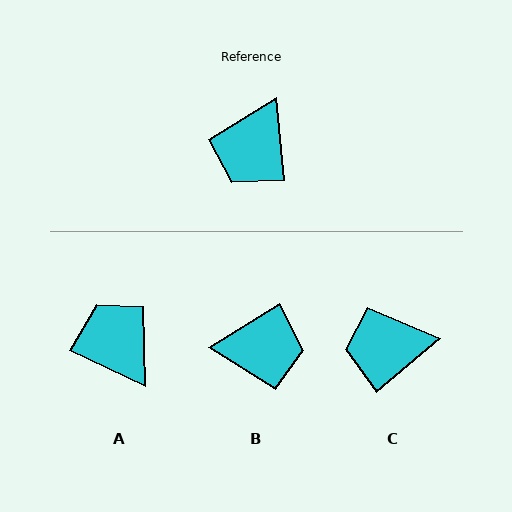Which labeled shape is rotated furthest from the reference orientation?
A, about 121 degrees away.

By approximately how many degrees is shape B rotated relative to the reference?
Approximately 116 degrees counter-clockwise.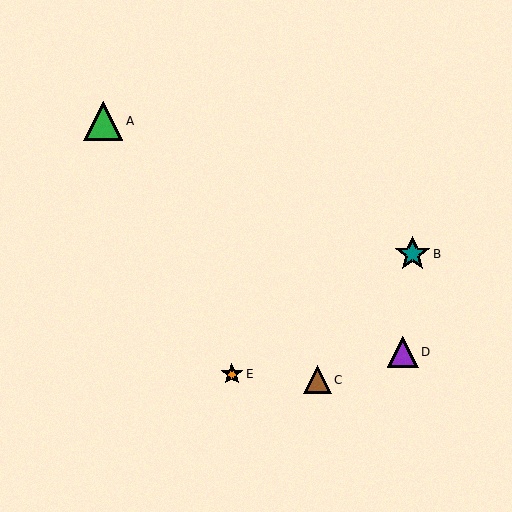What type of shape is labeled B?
Shape B is a teal star.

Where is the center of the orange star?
The center of the orange star is at (232, 374).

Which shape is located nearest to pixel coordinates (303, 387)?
The brown triangle (labeled C) at (318, 380) is nearest to that location.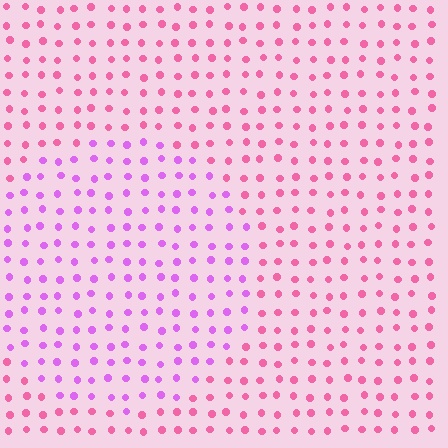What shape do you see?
I see a circle.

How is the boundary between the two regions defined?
The boundary is defined purely by a slight shift in hue (about 41 degrees). Spacing, size, and orientation are identical on both sides.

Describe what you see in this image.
The image is filled with small pink elements in a uniform arrangement. A circle-shaped region is visible where the elements are tinted to a slightly different hue, forming a subtle color boundary.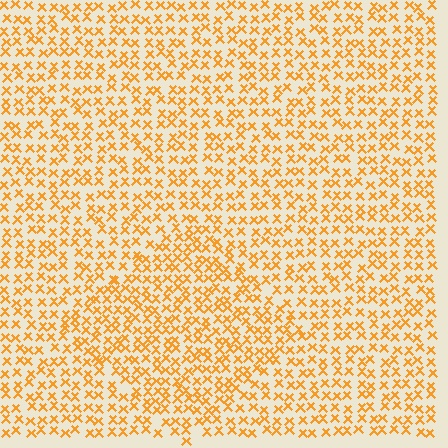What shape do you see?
I see a diamond.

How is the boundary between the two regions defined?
The boundary is defined by a change in element density (approximately 1.4x ratio). All elements are the same color, size, and shape.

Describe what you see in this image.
The image contains small orange elements arranged at two different densities. A diamond-shaped region is visible where the elements are more densely packed than the surrounding area.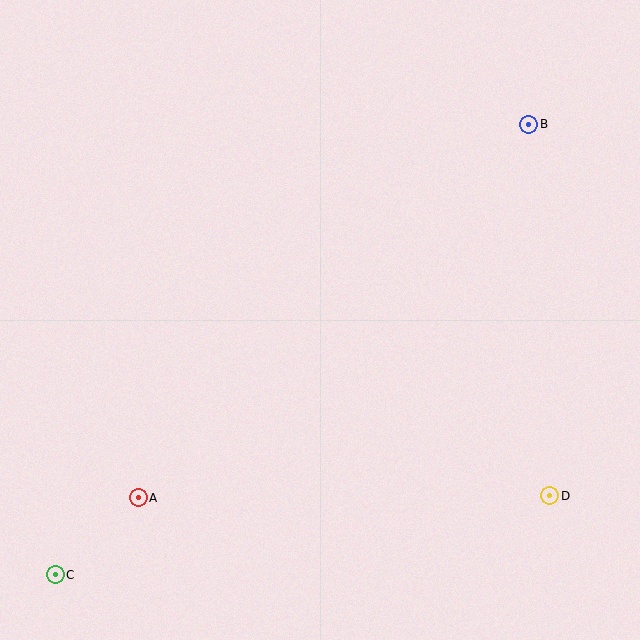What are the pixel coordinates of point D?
Point D is at (550, 496).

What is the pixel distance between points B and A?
The distance between B and A is 540 pixels.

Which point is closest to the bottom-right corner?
Point D is closest to the bottom-right corner.